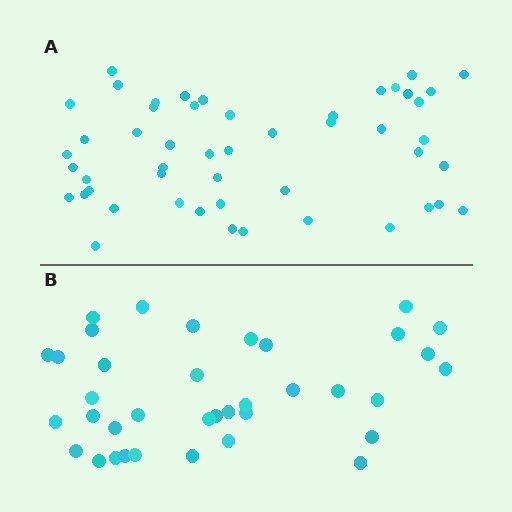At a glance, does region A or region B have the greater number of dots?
Region A (the top region) has more dots.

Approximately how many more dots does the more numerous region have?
Region A has approximately 15 more dots than region B.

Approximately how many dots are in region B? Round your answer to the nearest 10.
About 40 dots. (The exact count is 37, which rounds to 40.)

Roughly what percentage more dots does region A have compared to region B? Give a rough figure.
About 35% more.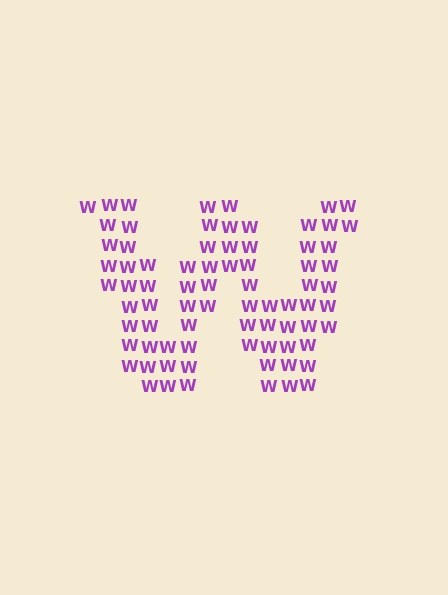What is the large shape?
The large shape is the letter W.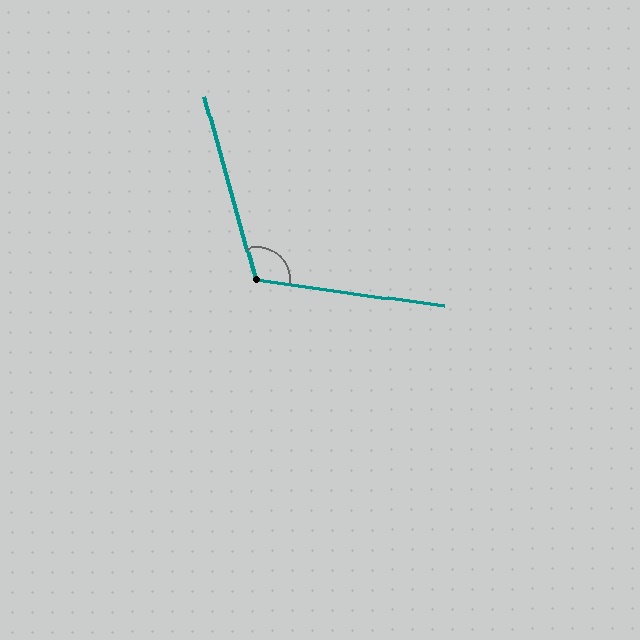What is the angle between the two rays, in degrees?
Approximately 113 degrees.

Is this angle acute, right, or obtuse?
It is obtuse.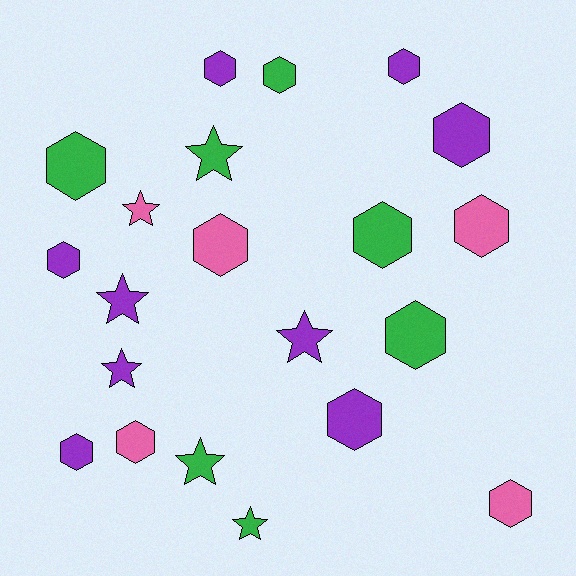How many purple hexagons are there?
There are 6 purple hexagons.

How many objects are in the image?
There are 21 objects.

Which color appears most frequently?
Purple, with 9 objects.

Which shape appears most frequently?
Hexagon, with 14 objects.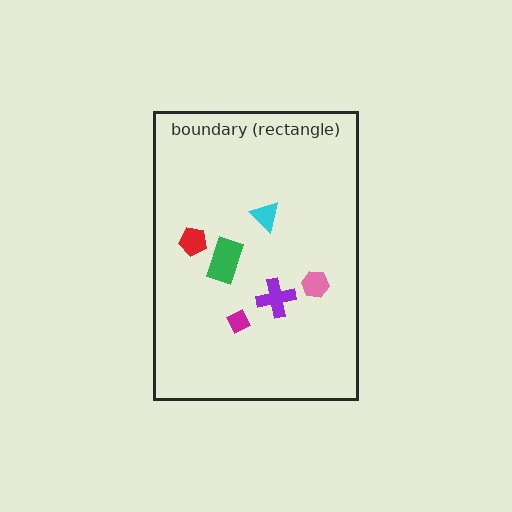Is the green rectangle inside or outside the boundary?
Inside.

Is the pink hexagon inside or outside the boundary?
Inside.